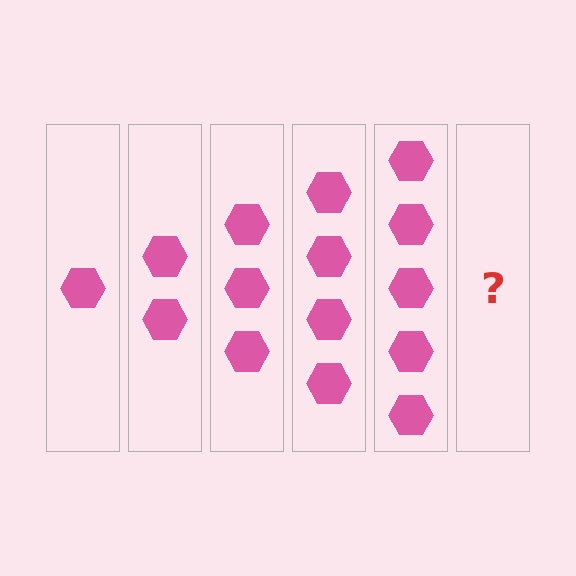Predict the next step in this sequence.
The next step is 6 hexagons.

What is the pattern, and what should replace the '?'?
The pattern is that each step adds one more hexagon. The '?' should be 6 hexagons.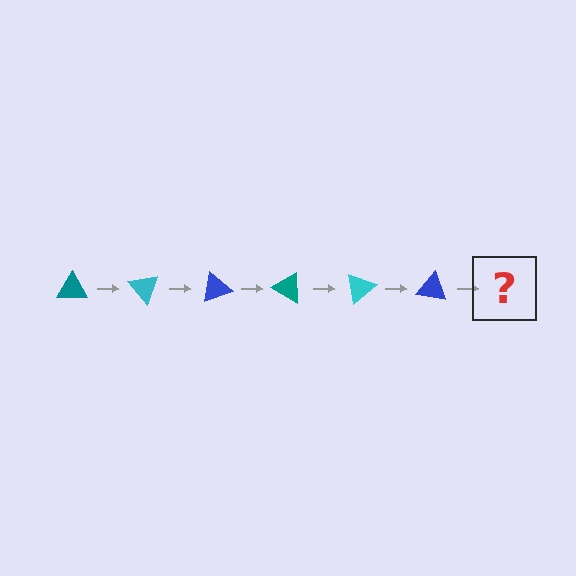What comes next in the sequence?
The next element should be a teal triangle, rotated 300 degrees from the start.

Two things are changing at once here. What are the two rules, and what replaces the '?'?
The two rules are that it rotates 50 degrees each step and the color cycles through teal, cyan, and blue. The '?' should be a teal triangle, rotated 300 degrees from the start.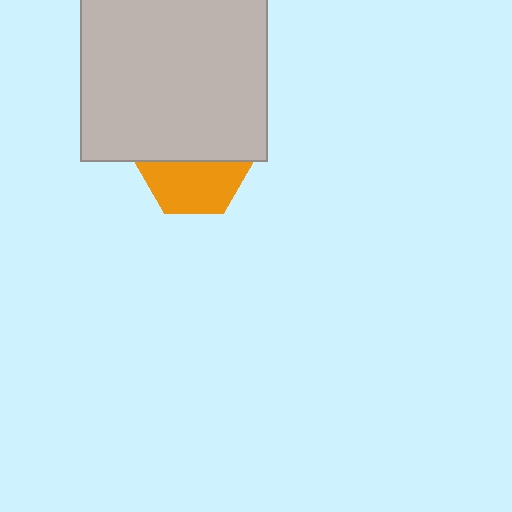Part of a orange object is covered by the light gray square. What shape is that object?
It is a hexagon.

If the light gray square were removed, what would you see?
You would see the complete orange hexagon.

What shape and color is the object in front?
The object in front is a light gray square.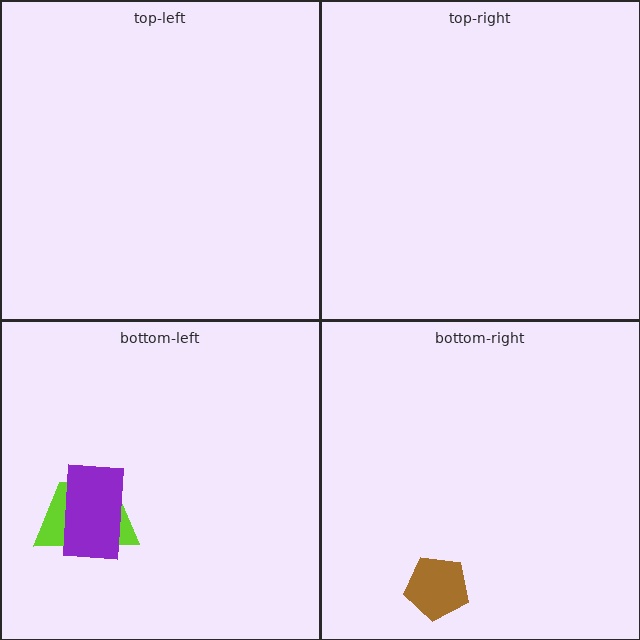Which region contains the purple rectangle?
The bottom-left region.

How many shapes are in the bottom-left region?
2.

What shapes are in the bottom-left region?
The lime trapezoid, the purple rectangle.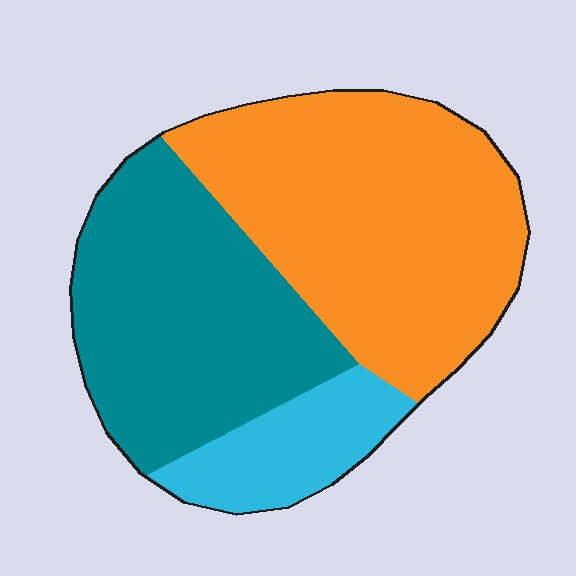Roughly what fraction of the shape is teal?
Teal covers roughly 40% of the shape.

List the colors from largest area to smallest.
From largest to smallest: orange, teal, cyan.